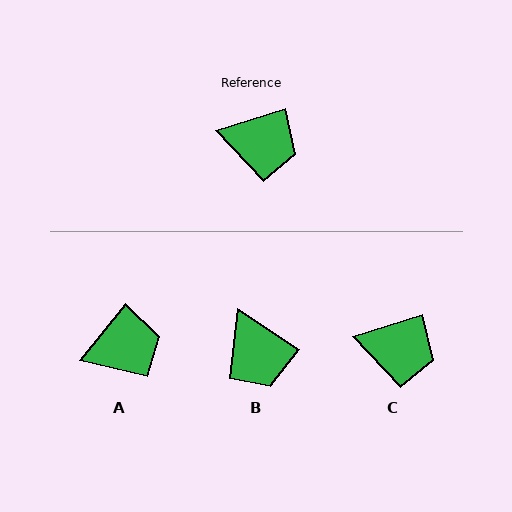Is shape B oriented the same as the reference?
No, it is off by about 50 degrees.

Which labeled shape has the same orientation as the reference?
C.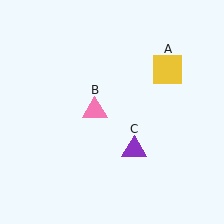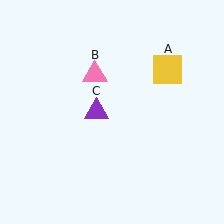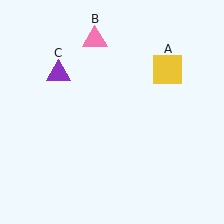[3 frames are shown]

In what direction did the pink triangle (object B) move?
The pink triangle (object B) moved up.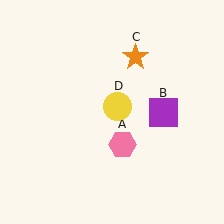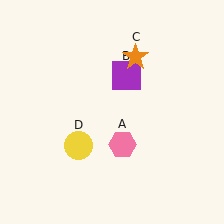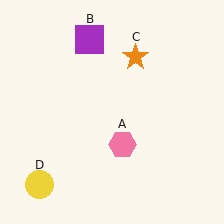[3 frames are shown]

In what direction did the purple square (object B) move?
The purple square (object B) moved up and to the left.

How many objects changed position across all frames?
2 objects changed position: purple square (object B), yellow circle (object D).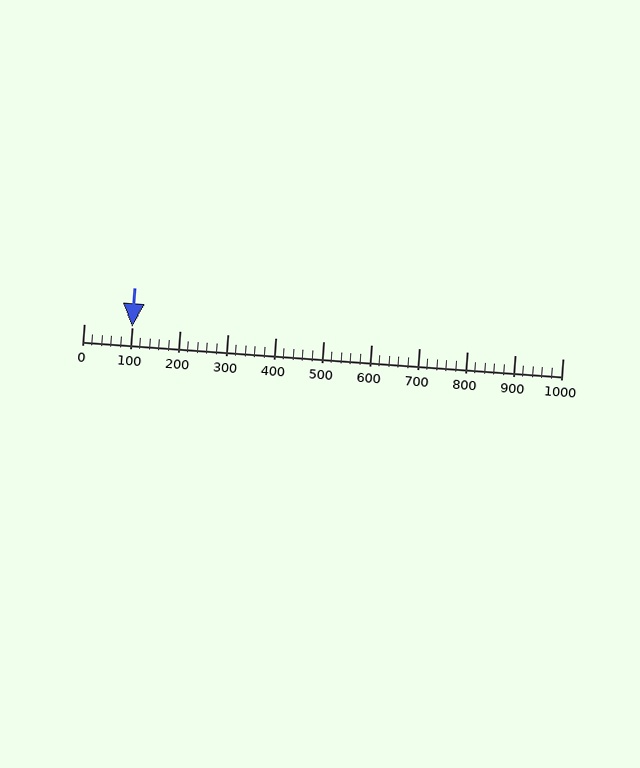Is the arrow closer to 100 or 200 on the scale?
The arrow is closer to 100.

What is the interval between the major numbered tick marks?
The major tick marks are spaced 100 units apart.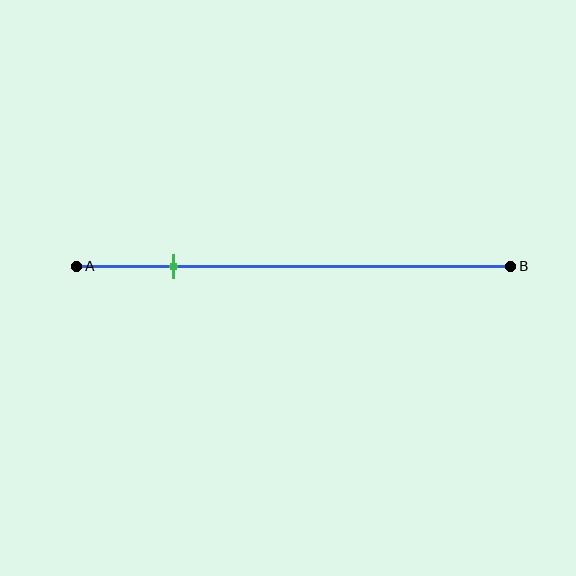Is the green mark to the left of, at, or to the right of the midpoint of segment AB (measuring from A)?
The green mark is to the left of the midpoint of segment AB.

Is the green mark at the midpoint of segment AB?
No, the mark is at about 20% from A, not at the 50% midpoint.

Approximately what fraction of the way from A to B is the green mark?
The green mark is approximately 20% of the way from A to B.